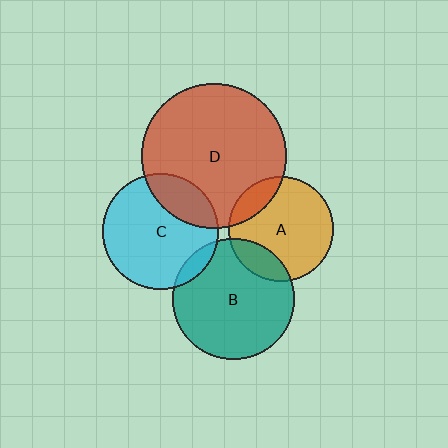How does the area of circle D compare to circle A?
Approximately 1.9 times.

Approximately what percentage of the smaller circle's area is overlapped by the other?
Approximately 10%.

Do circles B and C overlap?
Yes.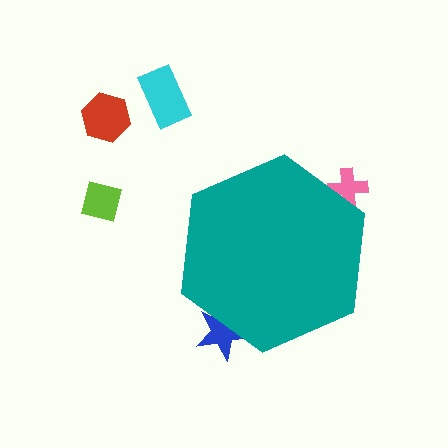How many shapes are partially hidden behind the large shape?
2 shapes are partially hidden.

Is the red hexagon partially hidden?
No, the red hexagon is fully visible.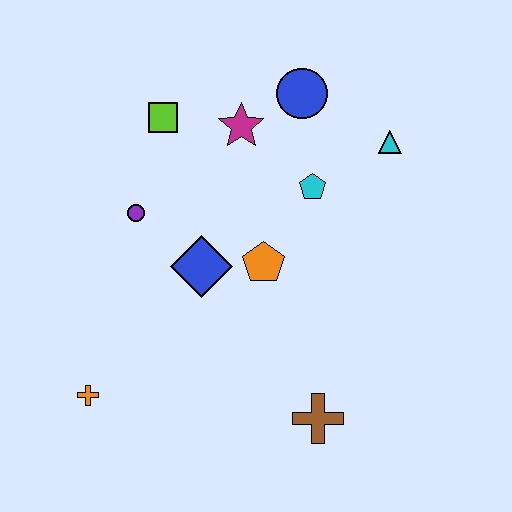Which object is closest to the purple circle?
The blue diamond is closest to the purple circle.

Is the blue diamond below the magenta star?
Yes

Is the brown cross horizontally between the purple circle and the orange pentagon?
No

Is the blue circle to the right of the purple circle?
Yes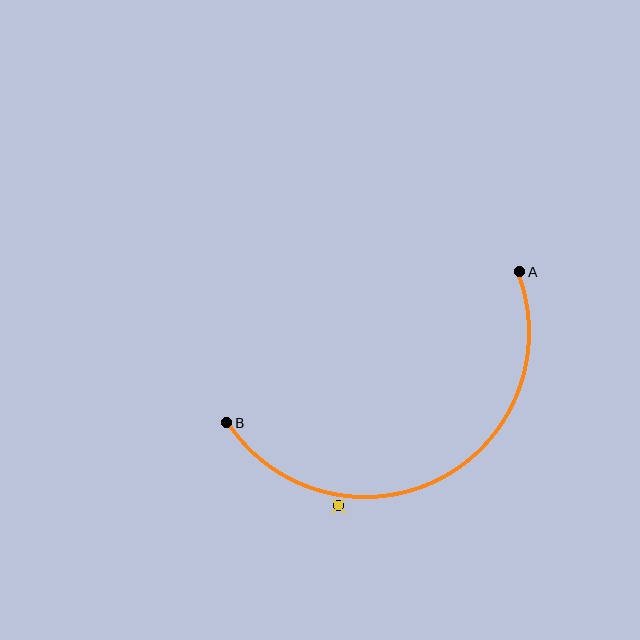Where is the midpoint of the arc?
The arc midpoint is the point on the curve farthest from the straight line joining A and B. It sits below that line.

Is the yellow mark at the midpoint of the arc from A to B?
No — the yellow mark does not lie on the arc at all. It sits slightly outside the curve.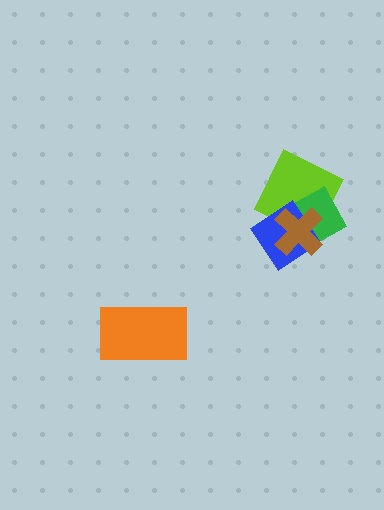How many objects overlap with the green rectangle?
3 objects overlap with the green rectangle.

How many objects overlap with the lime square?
3 objects overlap with the lime square.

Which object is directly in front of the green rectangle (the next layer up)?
The blue diamond is directly in front of the green rectangle.